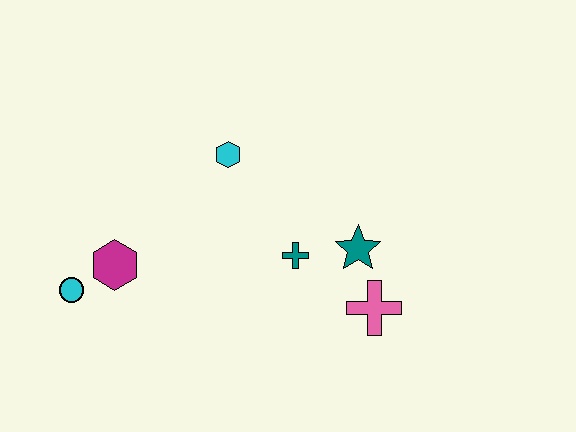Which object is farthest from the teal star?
The cyan circle is farthest from the teal star.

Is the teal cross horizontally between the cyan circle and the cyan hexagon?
No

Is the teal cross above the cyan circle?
Yes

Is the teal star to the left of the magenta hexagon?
No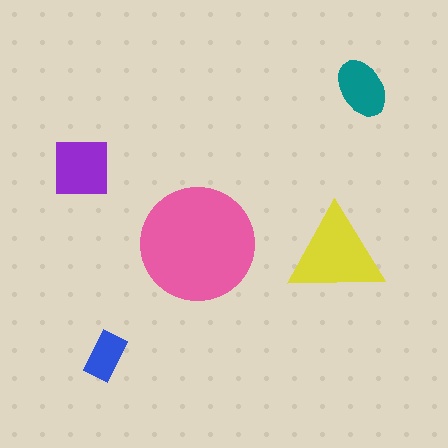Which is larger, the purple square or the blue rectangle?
The purple square.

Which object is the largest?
The pink circle.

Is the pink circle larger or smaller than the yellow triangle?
Larger.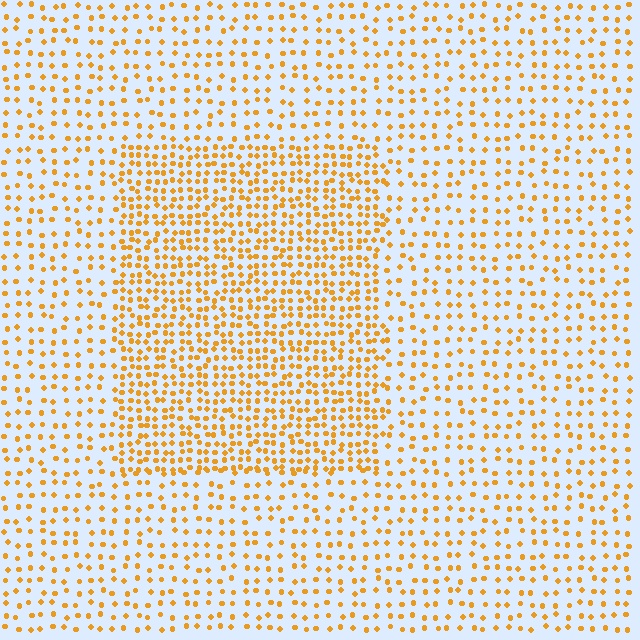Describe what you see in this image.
The image contains small orange elements arranged at two different densities. A rectangle-shaped region is visible where the elements are more densely packed than the surrounding area.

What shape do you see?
I see a rectangle.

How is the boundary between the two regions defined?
The boundary is defined by a change in element density (approximately 2.0x ratio). All elements are the same color, size, and shape.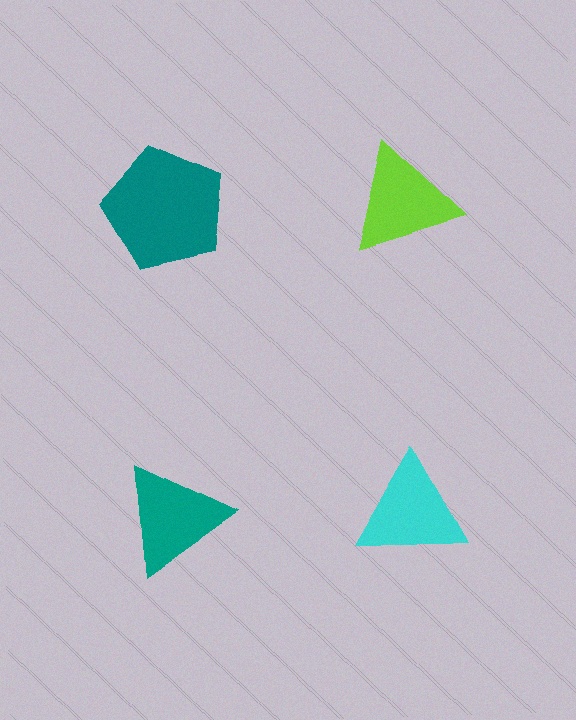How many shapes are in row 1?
2 shapes.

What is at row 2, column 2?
A cyan triangle.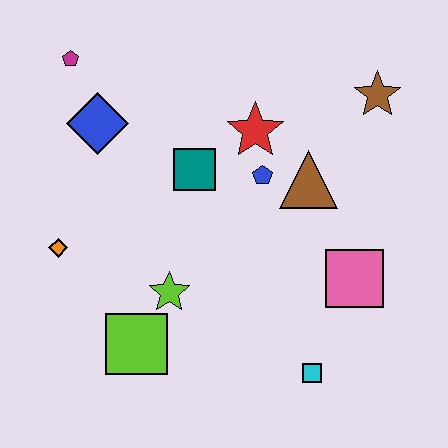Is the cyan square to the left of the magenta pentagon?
No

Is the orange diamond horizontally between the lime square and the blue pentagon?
No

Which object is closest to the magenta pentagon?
The blue diamond is closest to the magenta pentagon.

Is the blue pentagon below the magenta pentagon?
Yes